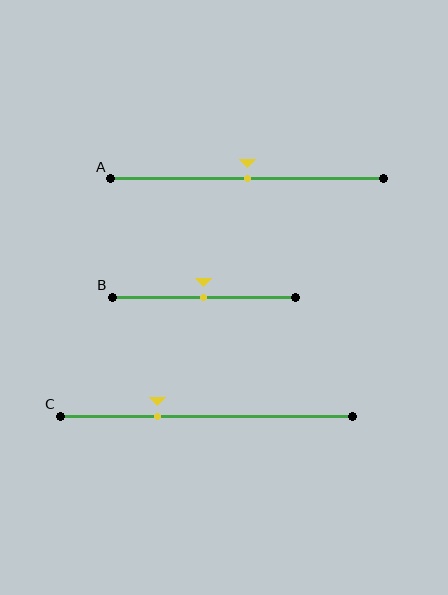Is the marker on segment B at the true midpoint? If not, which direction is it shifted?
Yes, the marker on segment B is at the true midpoint.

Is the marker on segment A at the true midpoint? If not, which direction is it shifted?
Yes, the marker on segment A is at the true midpoint.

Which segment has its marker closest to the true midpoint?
Segment A has its marker closest to the true midpoint.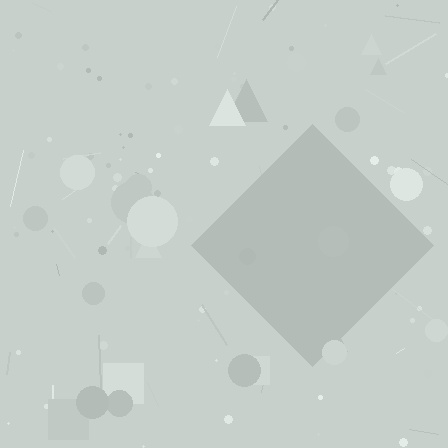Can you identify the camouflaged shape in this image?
The camouflaged shape is a diamond.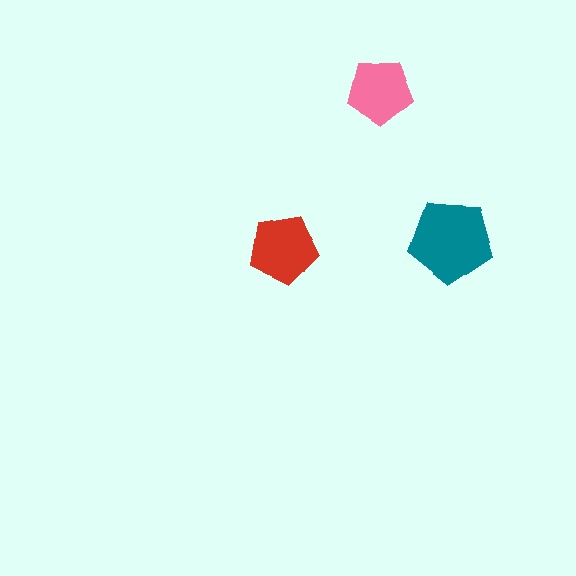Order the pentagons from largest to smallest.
the teal one, the red one, the pink one.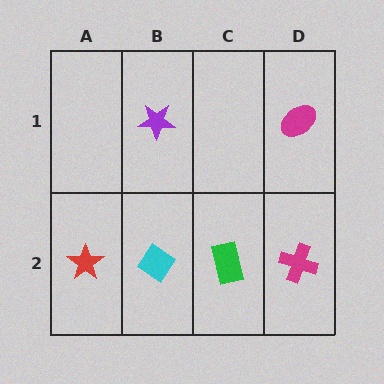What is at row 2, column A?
A red star.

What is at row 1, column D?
A magenta ellipse.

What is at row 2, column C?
A green rectangle.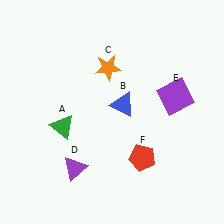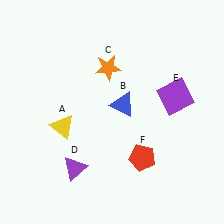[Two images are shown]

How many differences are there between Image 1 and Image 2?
There is 1 difference between the two images.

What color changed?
The triangle (A) changed from green in Image 1 to yellow in Image 2.